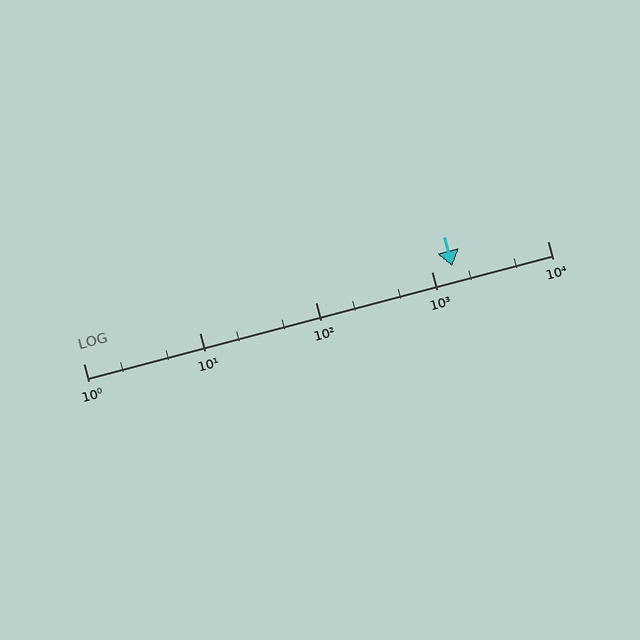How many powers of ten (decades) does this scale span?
The scale spans 4 decades, from 1 to 10000.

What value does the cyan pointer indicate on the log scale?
The pointer indicates approximately 1500.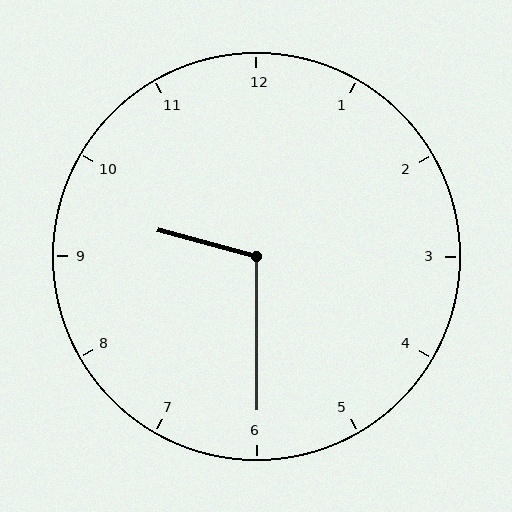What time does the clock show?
9:30.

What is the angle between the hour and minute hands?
Approximately 105 degrees.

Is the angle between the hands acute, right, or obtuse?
It is obtuse.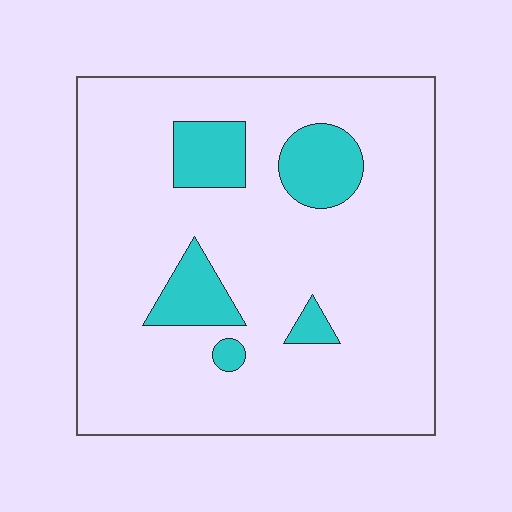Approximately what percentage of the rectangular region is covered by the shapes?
Approximately 15%.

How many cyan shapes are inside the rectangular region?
5.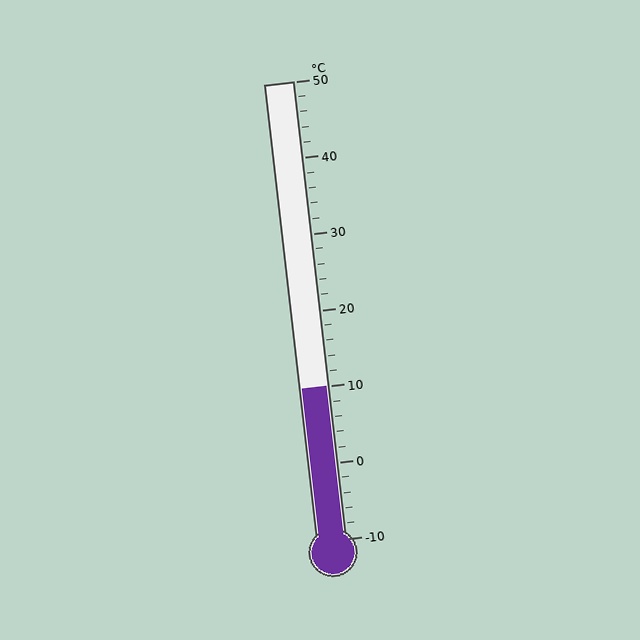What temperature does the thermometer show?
The thermometer shows approximately 10°C.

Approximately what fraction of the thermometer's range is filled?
The thermometer is filled to approximately 35% of its range.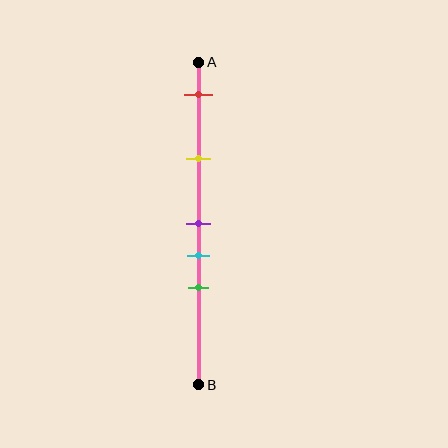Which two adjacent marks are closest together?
The purple and cyan marks are the closest adjacent pair.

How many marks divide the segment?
There are 5 marks dividing the segment.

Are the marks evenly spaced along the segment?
No, the marks are not evenly spaced.